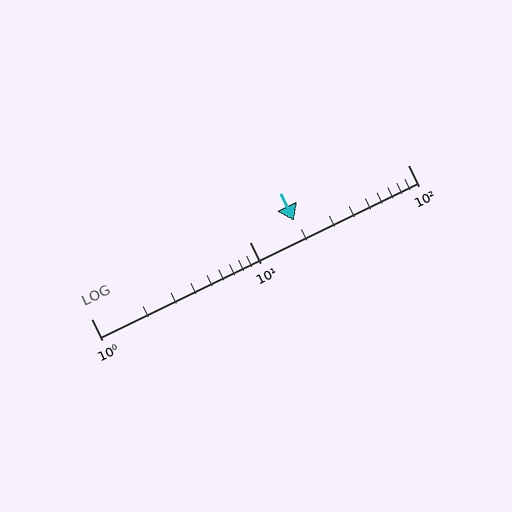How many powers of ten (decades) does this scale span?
The scale spans 2 decades, from 1 to 100.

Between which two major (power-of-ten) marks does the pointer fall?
The pointer is between 10 and 100.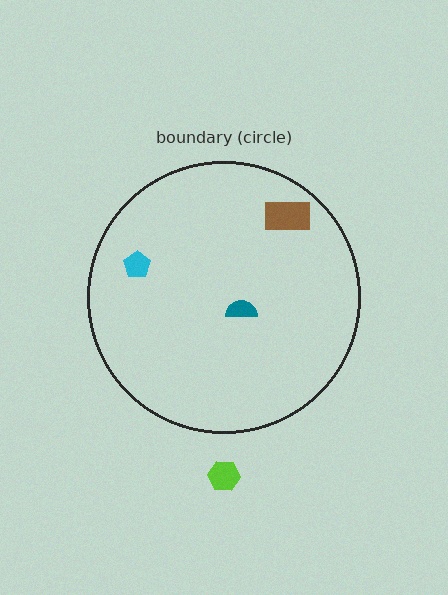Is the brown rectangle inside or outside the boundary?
Inside.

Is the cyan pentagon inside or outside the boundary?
Inside.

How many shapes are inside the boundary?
3 inside, 1 outside.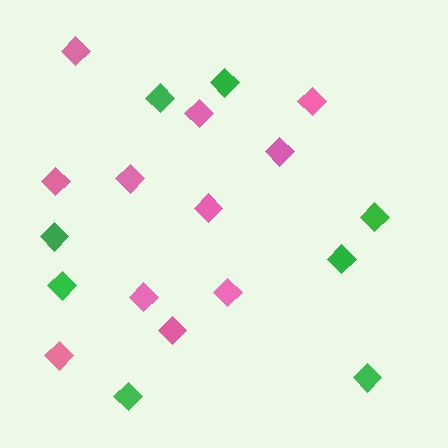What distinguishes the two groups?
There are 2 groups: one group of green diamonds (8) and one group of pink diamonds (11).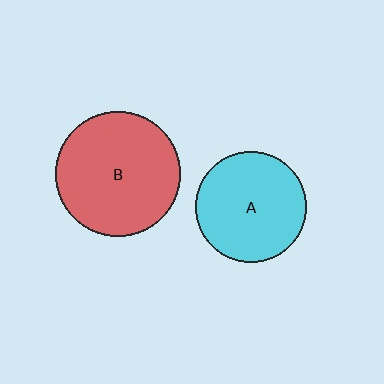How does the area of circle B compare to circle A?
Approximately 1.3 times.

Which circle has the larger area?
Circle B (red).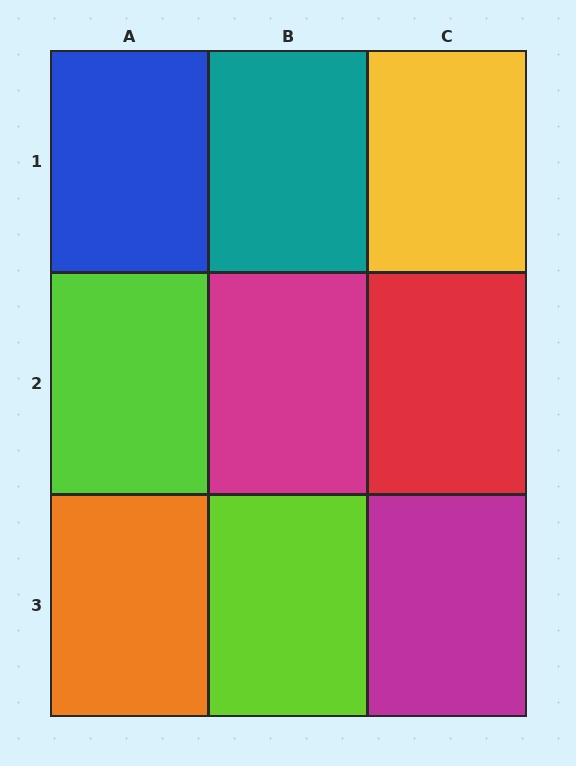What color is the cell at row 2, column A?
Lime.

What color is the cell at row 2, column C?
Red.